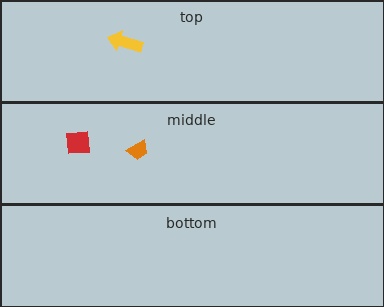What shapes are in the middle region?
The red square, the orange trapezoid.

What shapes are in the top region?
The yellow arrow.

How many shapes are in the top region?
1.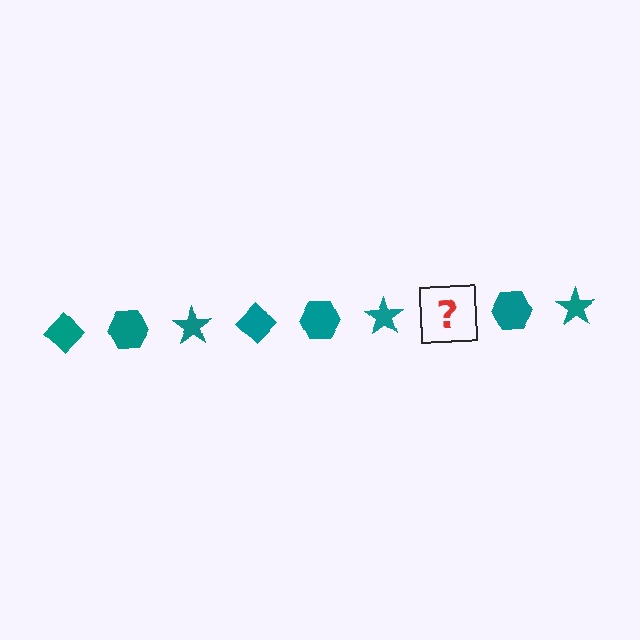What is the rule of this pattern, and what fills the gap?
The rule is that the pattern cycles through diamond, hexagon, star shapes in teal. The gap should be filled with a teal diamond.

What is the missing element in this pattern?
The missing element is a teal diamond.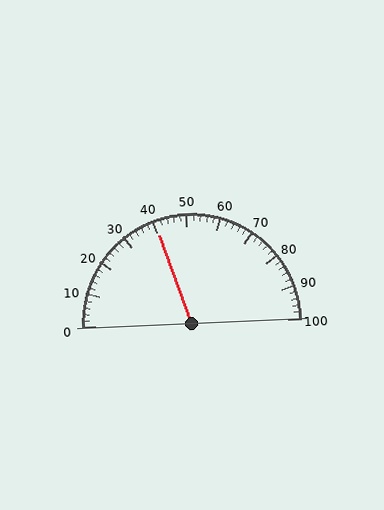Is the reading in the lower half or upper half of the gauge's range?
The reading is in the lower half of the range (0 to 100).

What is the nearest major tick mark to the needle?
The nearest major tick mark is 40.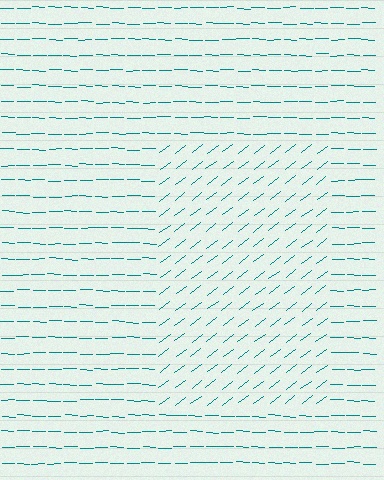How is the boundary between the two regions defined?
The boundary is defined purely by a change in line orientation (approximately 38 degrees difference). All lines are the same color and thickness.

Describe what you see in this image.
The image is filled with small teal line segments. A rectangle region in the image has lines oriented differently from the surrounding lines, creating a visible texture boundary.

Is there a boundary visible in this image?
Yes, there is a texture boundary formed by a change in line orientation.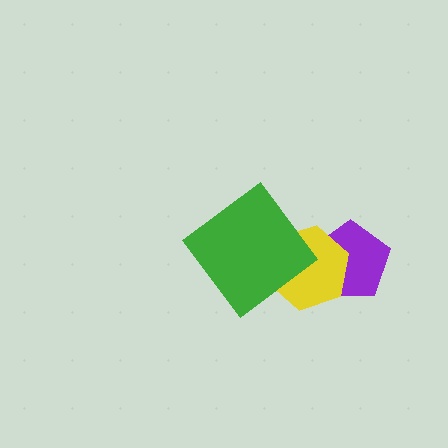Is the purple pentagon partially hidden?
Yes, it is partially covered by another shape.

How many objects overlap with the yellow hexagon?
2 objects overlap with the yellow hexagon.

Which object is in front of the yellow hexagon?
The green diamond is in front of the yellow hexagon.